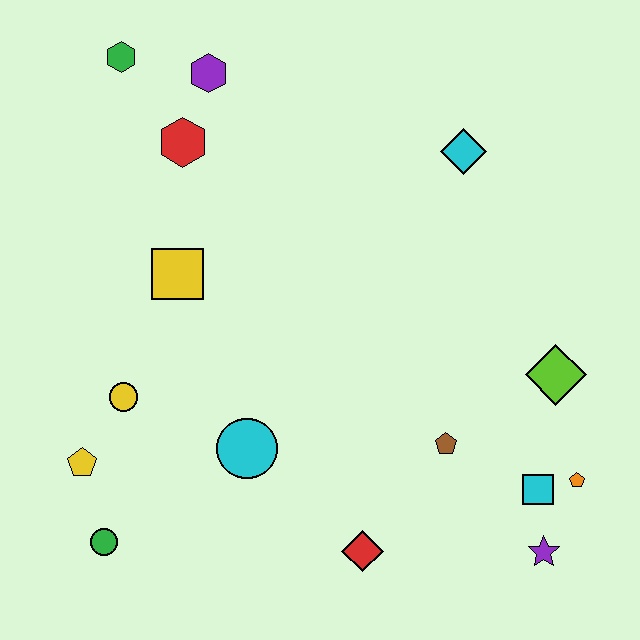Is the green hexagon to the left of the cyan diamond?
Yes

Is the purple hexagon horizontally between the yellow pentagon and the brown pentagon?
Yes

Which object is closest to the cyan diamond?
The lime diamond is closest to the cyan diamond.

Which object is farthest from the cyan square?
The green hexagon is farthest from the cyan square.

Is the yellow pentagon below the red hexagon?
Yes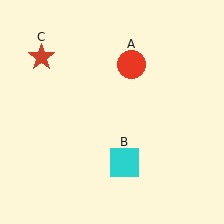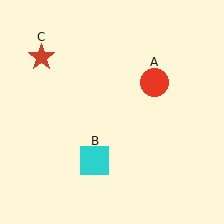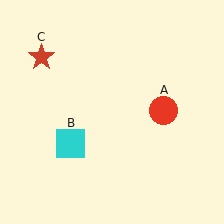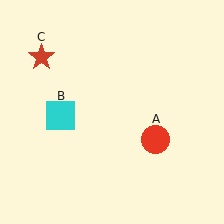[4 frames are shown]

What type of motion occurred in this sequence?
The red circle (object A), cyan square (object B) rotated clockwise around the center of the scene.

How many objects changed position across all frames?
2 objects changed position: red circle (object A), cyan square (object B).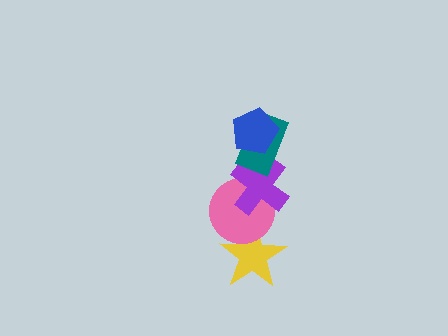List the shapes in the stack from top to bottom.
From top to bottom: the blue pentagon, the teal rectangle, the purple cross, the pink circle, the yellow star.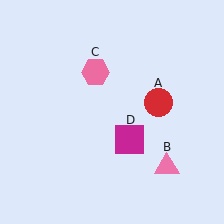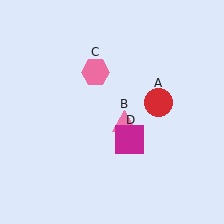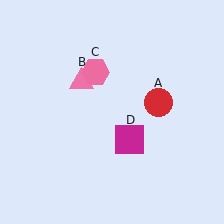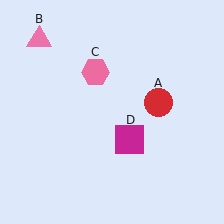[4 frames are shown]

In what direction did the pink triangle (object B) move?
The pink triangle (object B) moved up and to the left.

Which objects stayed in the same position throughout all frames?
Red circle (object A) and pink hexagon (object C) and magenta square (object D) remained stationary.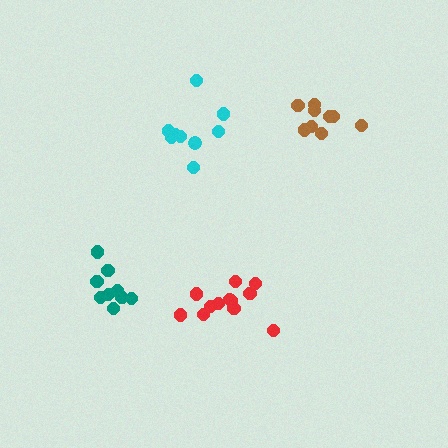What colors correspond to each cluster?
The clusters are colored: brown, cyan, red, teal.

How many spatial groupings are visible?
There are 4 spatial groupings.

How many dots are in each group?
Group 1: 9 dots, Group 2: 9 dots, Group 3: 12 dots, Group 4: 9 dots (39 total).